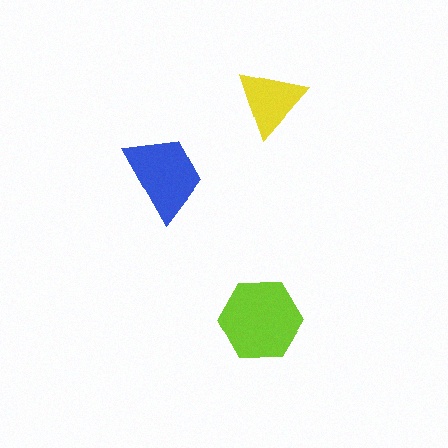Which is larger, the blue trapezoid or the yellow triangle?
The blue trapezoid.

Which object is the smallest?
The yellow triangle.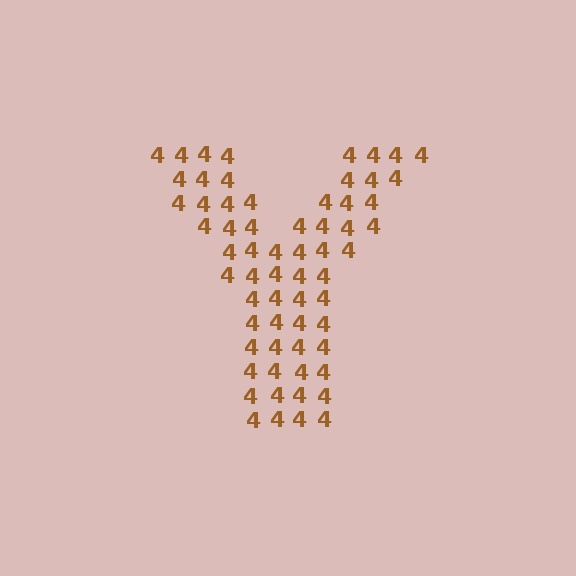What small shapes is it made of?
It is made of small digit 4's.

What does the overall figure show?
The overall figure shows the letter Y.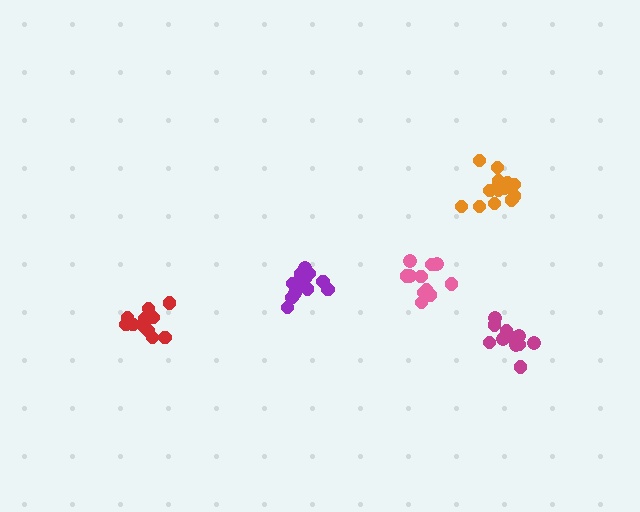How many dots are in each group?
Group 1: 11 dots, Group 2: 13 dots, Group 3: 11 dots, Group 4: 12 dots, Group 5: 14 dots (61 total).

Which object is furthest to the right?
The magenta cluster is rightmost.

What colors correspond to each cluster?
The clusters are colored: magenta, purple, pink, red, orange.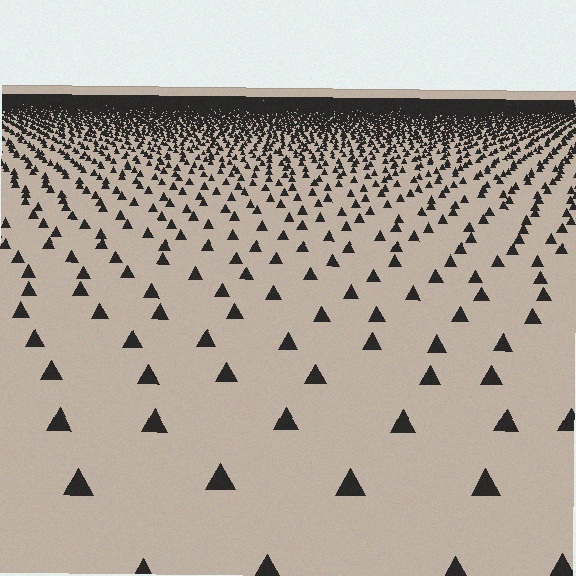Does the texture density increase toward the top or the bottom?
Density increases toward the top.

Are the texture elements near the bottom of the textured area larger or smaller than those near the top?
Larger. Near the bottom, elements are closer to the viewer and appear at a bigger on-screen size.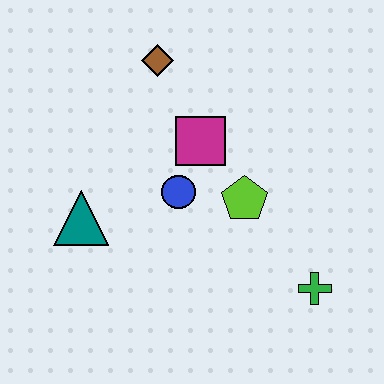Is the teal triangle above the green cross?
Yes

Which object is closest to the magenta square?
The blue circle is closest to the magenta square.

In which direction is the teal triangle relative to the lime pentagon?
The teal triangle is to the left of the lime pentagon.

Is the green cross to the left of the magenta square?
No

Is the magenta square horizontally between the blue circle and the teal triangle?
No